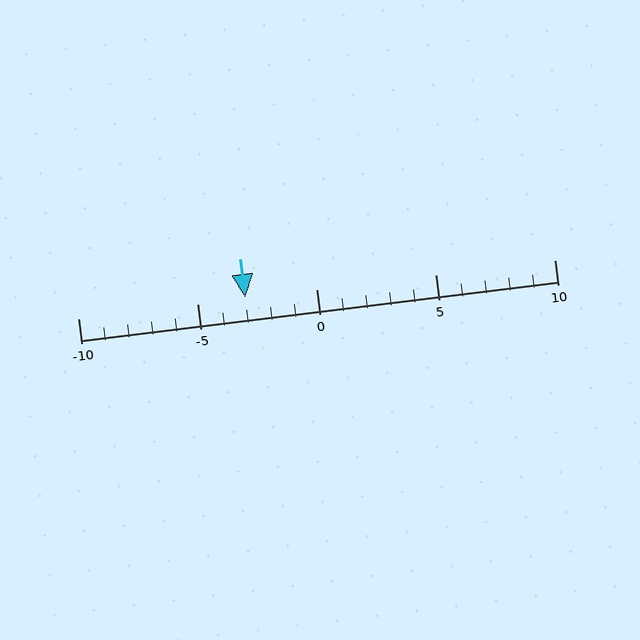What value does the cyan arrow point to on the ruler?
The cyan arrow points to approximately -3.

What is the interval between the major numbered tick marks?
The major tick marks are spaced 5 units apart.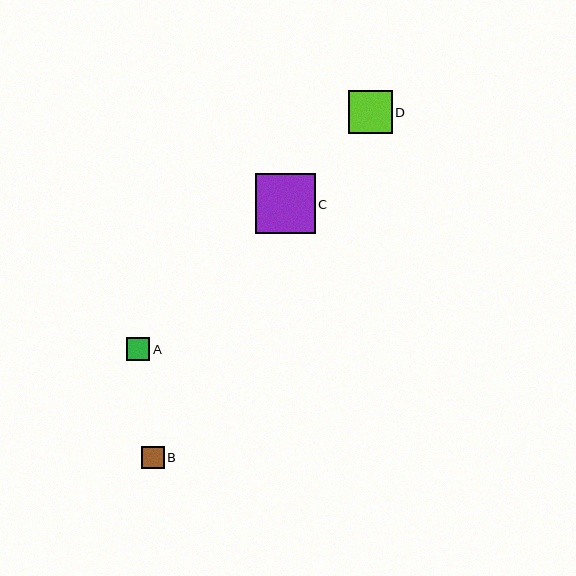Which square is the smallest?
Square B is the smallest with a size of approximately 22 pixels.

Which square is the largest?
Square C is the largest with a size of approximately 59 pixels.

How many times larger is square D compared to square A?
Square D is approximately 1.9 times the size of square A.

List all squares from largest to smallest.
From largest to smallest: C, D, A, B.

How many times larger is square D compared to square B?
Square D is approximately 1.9 times the size of square B.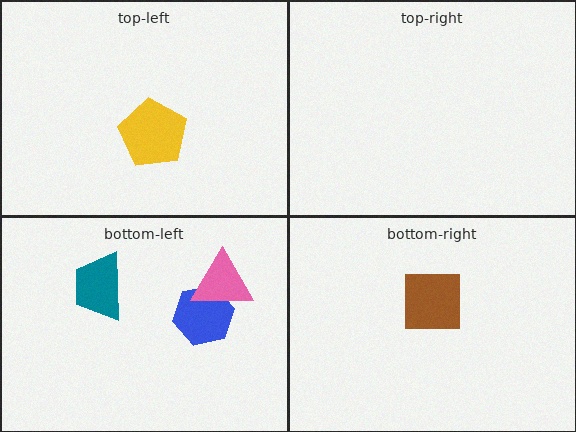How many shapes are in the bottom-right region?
1.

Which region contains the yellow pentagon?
The top-left region.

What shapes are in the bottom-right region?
The brown square.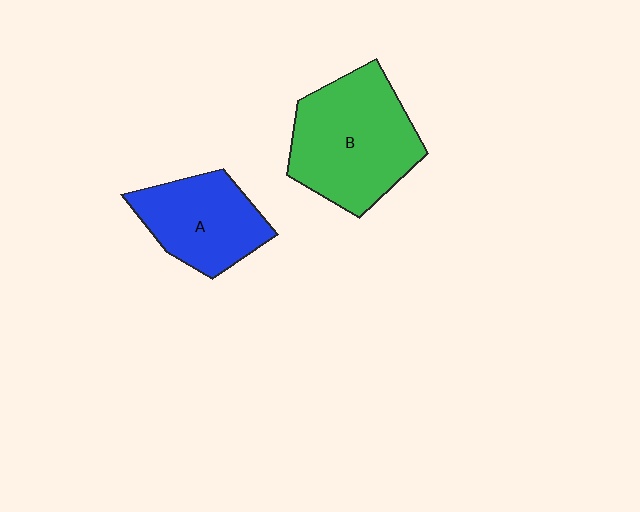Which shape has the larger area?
Shape B (green).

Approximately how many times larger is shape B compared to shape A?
Approximately 1.4 times.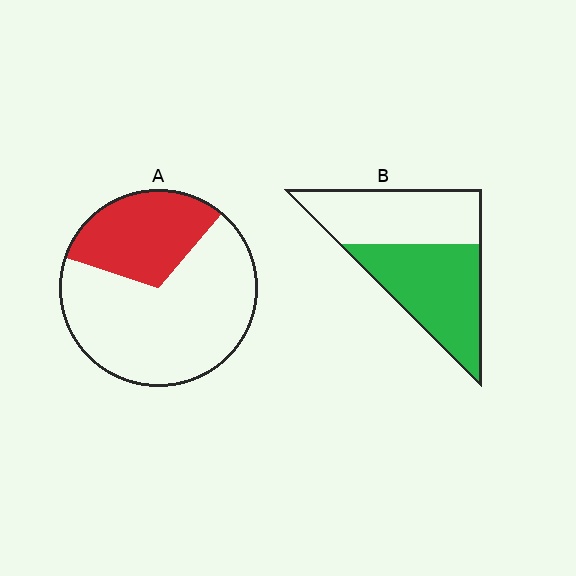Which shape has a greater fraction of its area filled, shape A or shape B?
Shape B.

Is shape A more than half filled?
No.